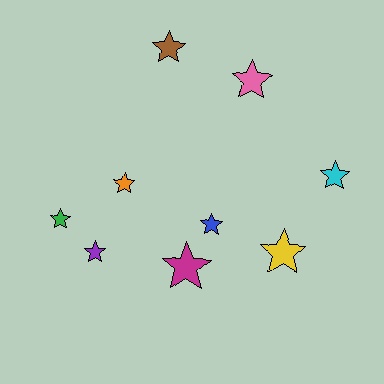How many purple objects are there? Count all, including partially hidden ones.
There is 1 purple object.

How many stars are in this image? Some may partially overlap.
There are 9 stars.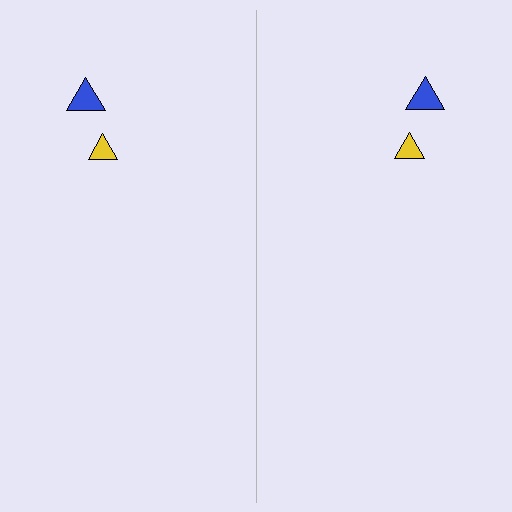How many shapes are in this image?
There are 4 shapes in this image.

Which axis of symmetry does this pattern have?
The pattern has a vertical axis of symmetry running through the center of the image.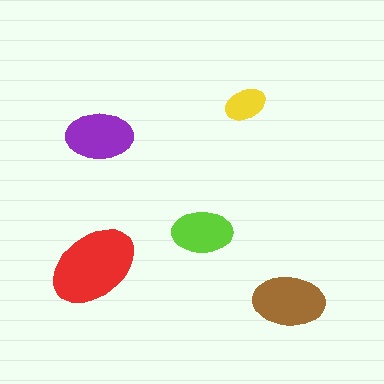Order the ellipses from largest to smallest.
the red one, the brown one, the purple one, the lime one, the yellow one.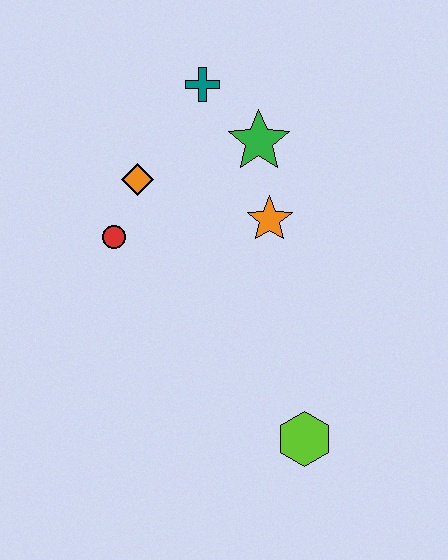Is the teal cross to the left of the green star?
Yes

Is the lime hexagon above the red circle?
No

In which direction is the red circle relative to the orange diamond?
The red circle is below the orange diamond.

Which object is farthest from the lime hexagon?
The teal cross is farthest from the lime hexagon.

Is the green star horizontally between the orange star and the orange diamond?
Yes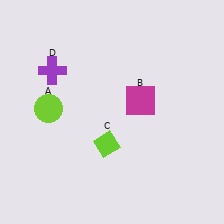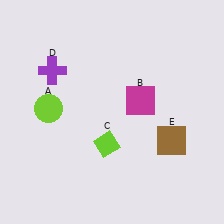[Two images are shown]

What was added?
A brown square (E) was added in Image 2.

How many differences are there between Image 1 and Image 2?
There is 1 difference between the two images.